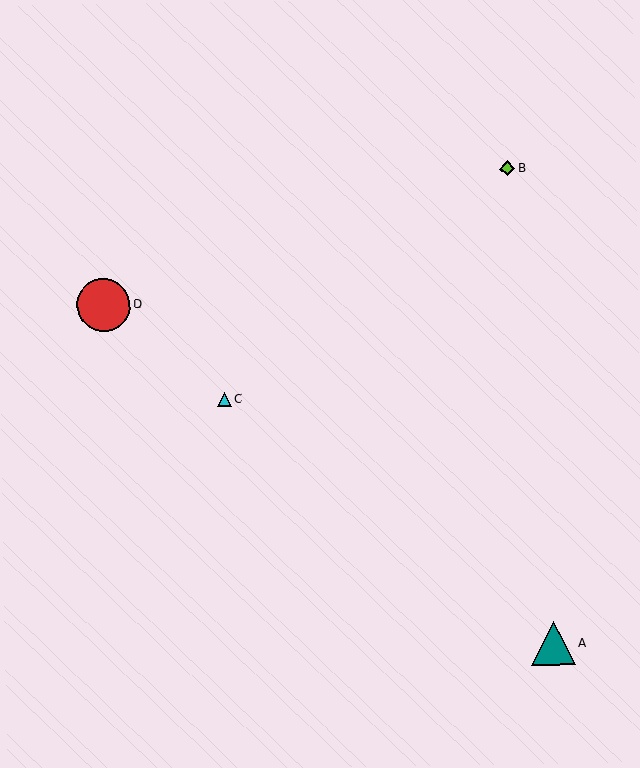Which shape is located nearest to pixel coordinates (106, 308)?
The red circle (labeled D) at (104, 306) is nearest to that location.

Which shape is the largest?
The red circle (labeled D) is the largest.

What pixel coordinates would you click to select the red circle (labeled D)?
Click at (104, 306) to select the red circle D.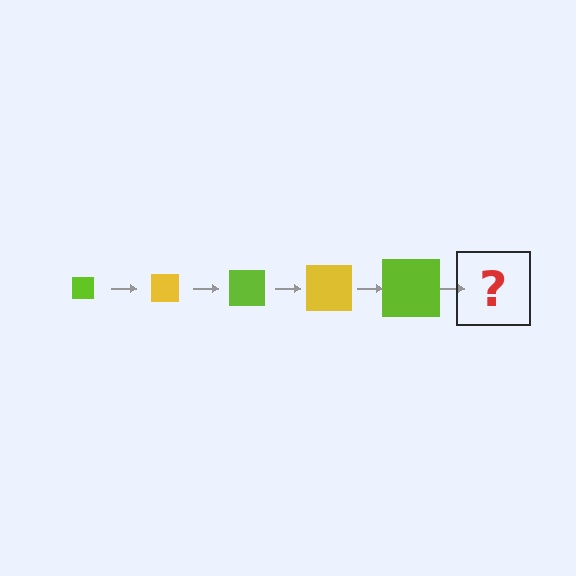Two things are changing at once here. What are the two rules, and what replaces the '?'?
The two rules are that the square grows larger each step and the color cycles through lime and yellow. The '?' should be a yellow square, larger than the previous one.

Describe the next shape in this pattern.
It should be a yellow square, larger than the previous one.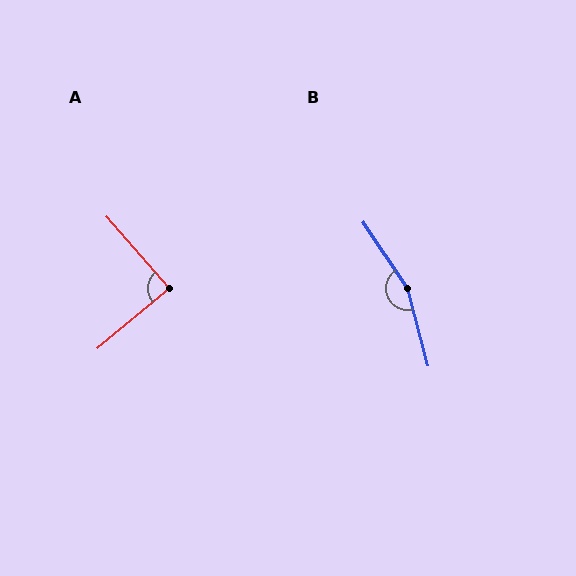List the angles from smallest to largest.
A (88°), B (161°).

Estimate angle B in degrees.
Approximately 161 degrees.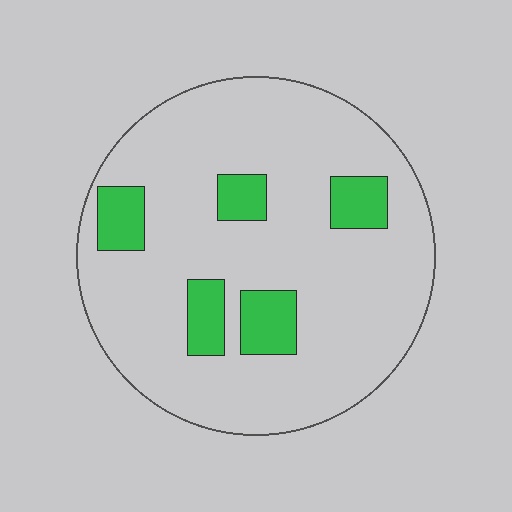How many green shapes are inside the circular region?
5.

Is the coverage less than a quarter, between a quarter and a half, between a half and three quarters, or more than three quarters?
Less than a quarter.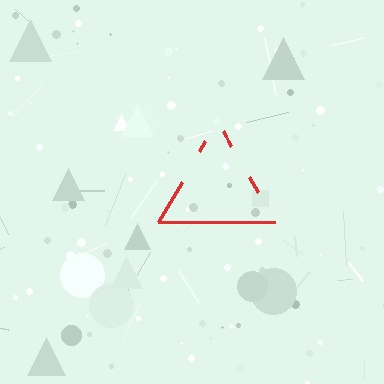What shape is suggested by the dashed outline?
The dashed outline suggests a triangle.